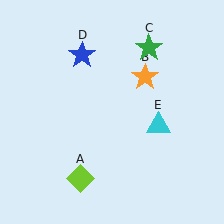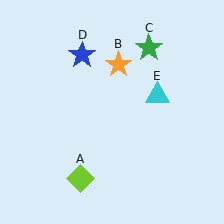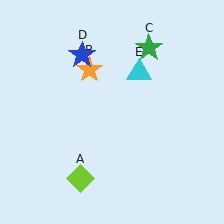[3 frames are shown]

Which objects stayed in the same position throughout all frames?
Lime diamond (object A) and green star (object C) and blue star (object D) remained stationary.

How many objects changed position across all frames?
2 objects changed position: orange star (object B), cyan triangle (object E).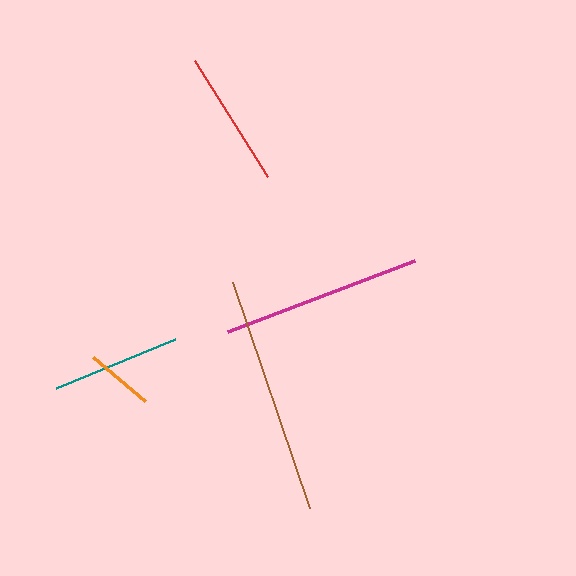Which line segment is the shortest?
The orange line is the shortest at approximately 68 pixels.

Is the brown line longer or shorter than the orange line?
The brown line is longer than the orange line.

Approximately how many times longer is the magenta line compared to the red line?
The magenta line is approximately 1.5 times the length of the red line.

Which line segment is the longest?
The brown line is the longest at approximately 238 pixels.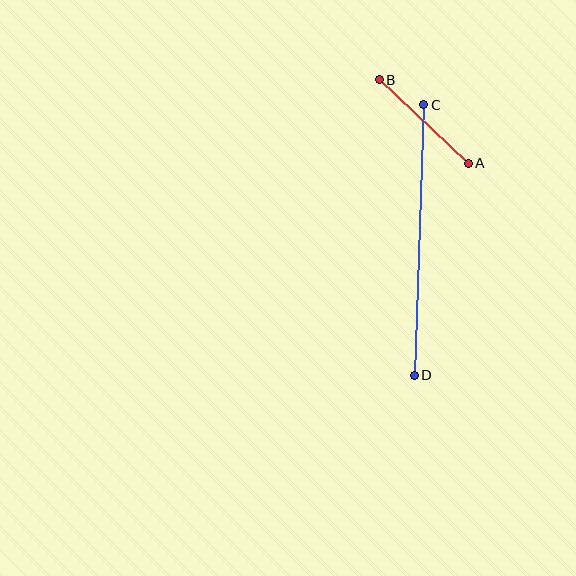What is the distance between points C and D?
The distance is approximately 271 pixels.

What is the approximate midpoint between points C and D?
The midpoint is at approximately (419, 240) pixels.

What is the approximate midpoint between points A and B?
The midpoint is at approximately (424, 122) pixels.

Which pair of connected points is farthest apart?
Points C and D are farthest apart.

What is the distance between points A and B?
The distance is approximately 122 pixels.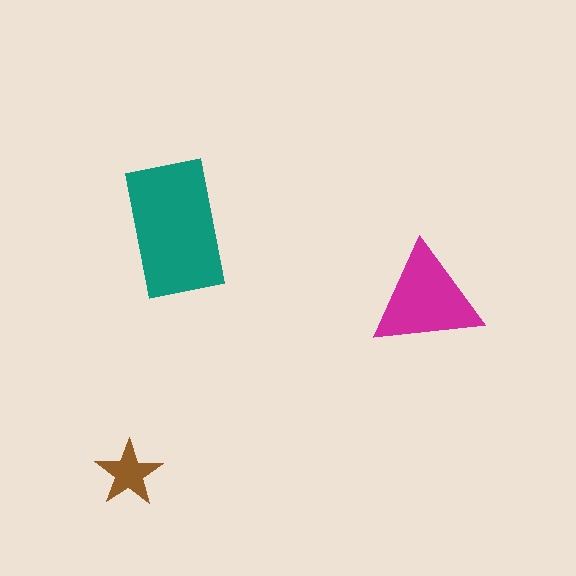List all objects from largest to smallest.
The teal rectangle, the magenta triangle, the brown star.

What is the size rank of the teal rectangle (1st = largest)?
1st.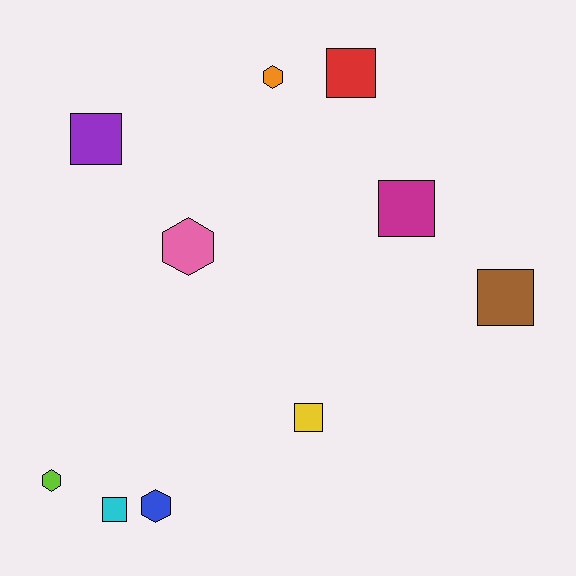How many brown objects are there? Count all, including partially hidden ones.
There is 1 brown object.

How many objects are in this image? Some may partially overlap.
There are 10 objects.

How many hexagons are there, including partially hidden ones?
There are 4 hexagons.